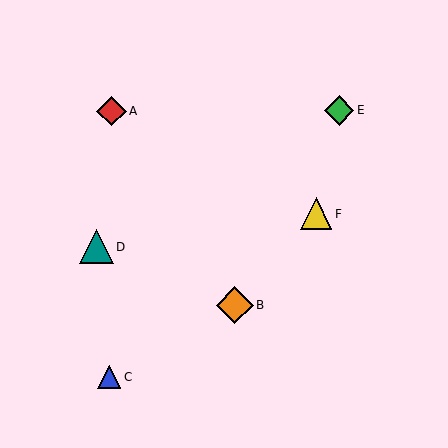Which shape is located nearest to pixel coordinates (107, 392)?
The blue triangle (labeled C) at (109, 377) is nearest to that location.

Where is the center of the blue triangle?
The center of the blue triangle is at (109, 377).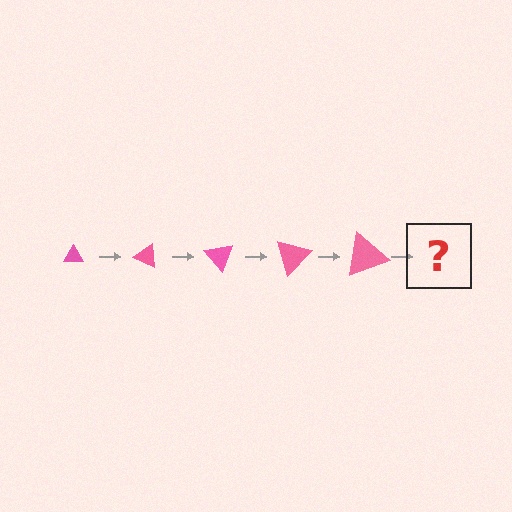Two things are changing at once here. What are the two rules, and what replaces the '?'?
The two rules are that the triangle grows larger each step and it rotates 25 degrees each step. The '?' should be a triangle, larger than the previous one and rotated 125 degrees from the start.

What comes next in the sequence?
The next element should be a triangle, larger than the previous one and rotated 125 degrees from the start.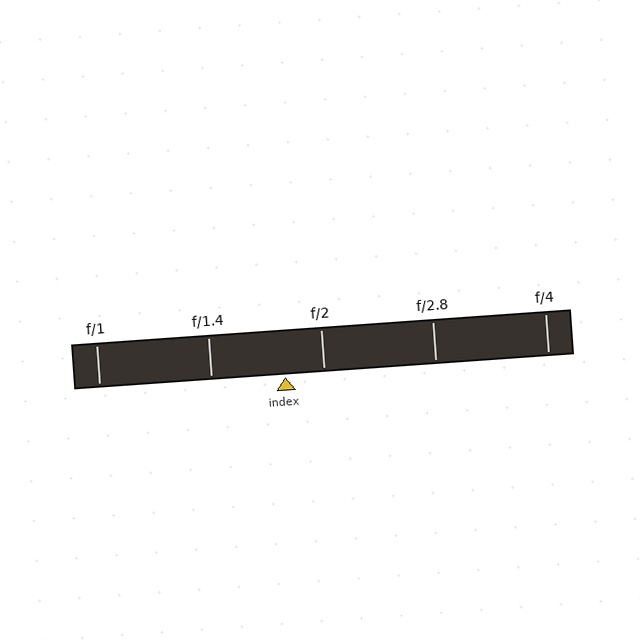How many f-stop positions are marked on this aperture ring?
There are 5 f-stop positions marked.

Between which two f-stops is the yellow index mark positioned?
The index mark is between f/1.4 and f/2.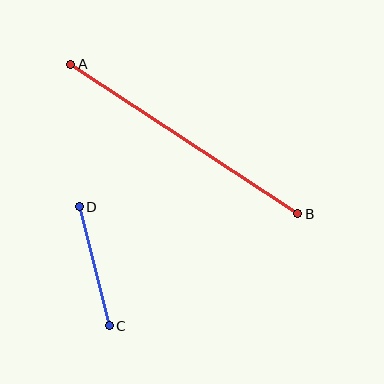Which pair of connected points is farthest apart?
Points A and B are farthest apart.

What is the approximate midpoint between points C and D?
The midpoint is at approximately (94, 266) pixels.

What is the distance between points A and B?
The distance is approximately 272 pixels.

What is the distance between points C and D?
The distance is approximately 123 pixels.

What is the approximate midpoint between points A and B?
The midpoint is at approximately (184, 139) pixels.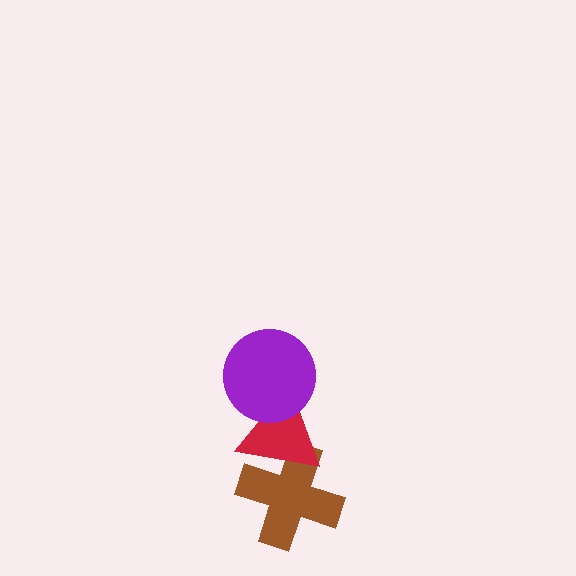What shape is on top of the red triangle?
The purple circle is on top of the red triangle.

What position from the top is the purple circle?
The purple circle is 1st from the top.